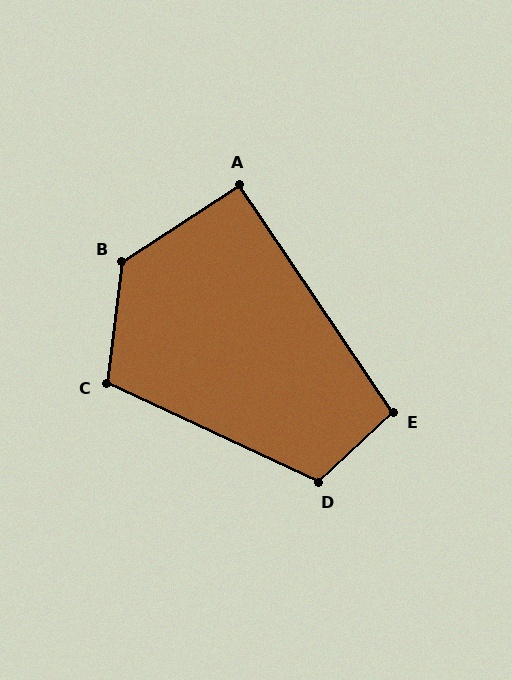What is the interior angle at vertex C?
Approximately 108 degrees (obtuse).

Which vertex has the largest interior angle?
B, at approximately 130 degrees.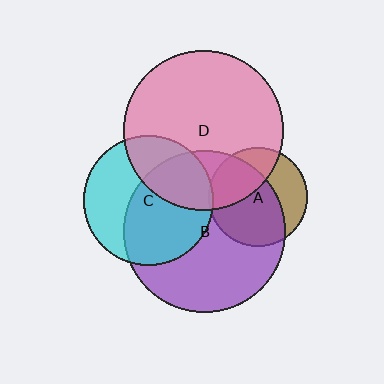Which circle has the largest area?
Circle B (purple).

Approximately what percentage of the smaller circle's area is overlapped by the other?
Approximately 65%.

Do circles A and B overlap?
Yes.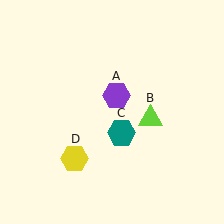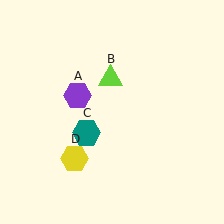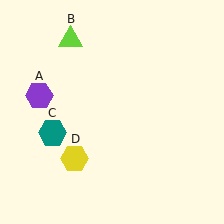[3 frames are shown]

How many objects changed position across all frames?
3 objects changed position: purple hexagon (object A), lime triangle (object B), teal hexagon (object C).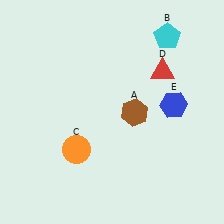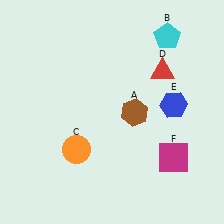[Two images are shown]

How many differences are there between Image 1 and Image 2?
There is 1 difference between the two images.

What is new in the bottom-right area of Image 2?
A magenta square (F) was added in the bottom-right area of Image 2.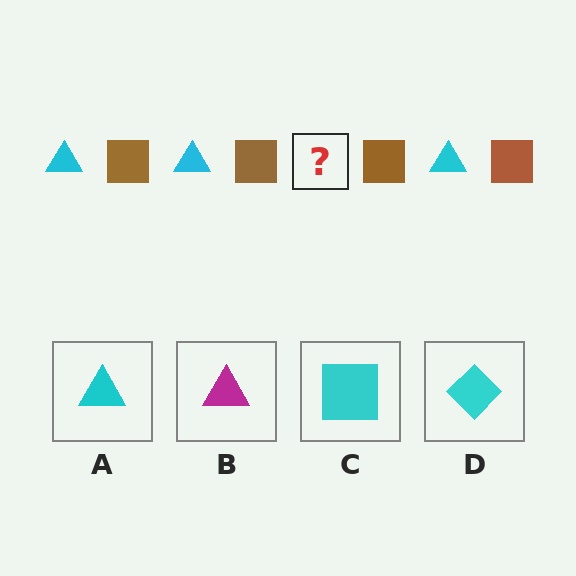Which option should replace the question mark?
Option A.